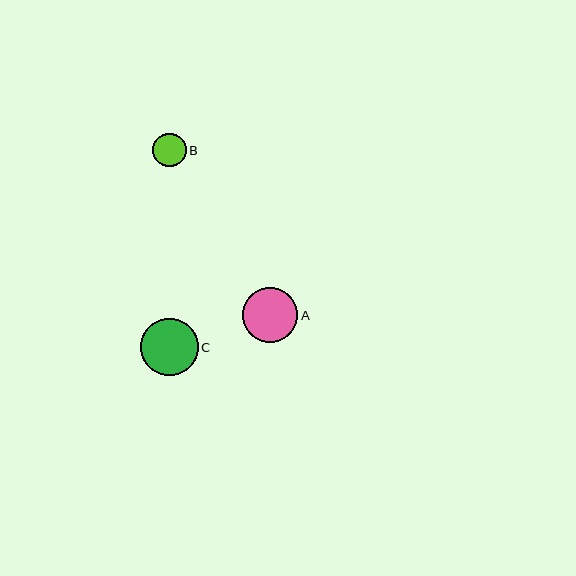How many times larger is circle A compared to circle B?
Circle A is approximately 1.7 times the size of circle B.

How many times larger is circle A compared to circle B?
Circle A is approximately 1.7 times the size of circle B.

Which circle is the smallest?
Circle B is the smallest with a size of approximately 33 pixels.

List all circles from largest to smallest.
From largest to smallest: C, A, B.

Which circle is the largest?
Circle C is the largest with a size of approximately 57 pixels.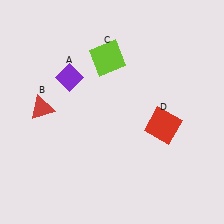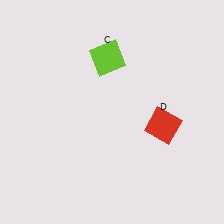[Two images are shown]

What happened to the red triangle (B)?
The red triangle (B) was removed in Image 2. It was in the top-left area of Image 1.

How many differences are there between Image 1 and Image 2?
There are 2 differences between the two images.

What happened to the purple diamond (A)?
The purple diamond (A) was removed in Image 2. It was in the top-left area of Image 1.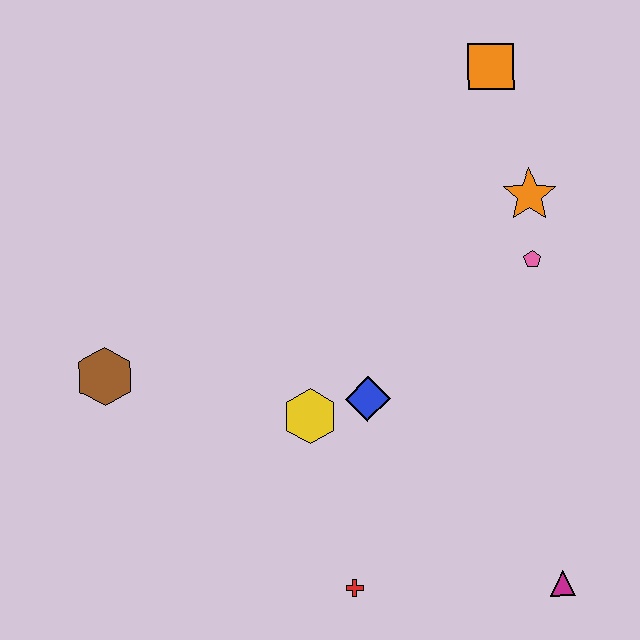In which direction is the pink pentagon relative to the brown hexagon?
The pink pentagon is to the right of the brown hexagon.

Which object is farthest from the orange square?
The red cross is farthest from the orange square.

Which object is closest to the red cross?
The yellow hexagon is closest to the red cross.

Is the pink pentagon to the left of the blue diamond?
No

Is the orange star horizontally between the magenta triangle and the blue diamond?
Yes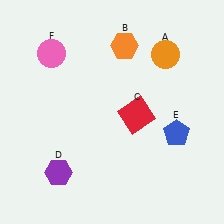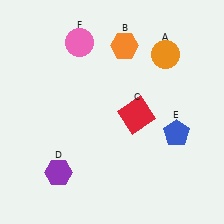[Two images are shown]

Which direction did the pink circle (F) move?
The pink circle (F) moved right.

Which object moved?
The pink circle (F) moved right.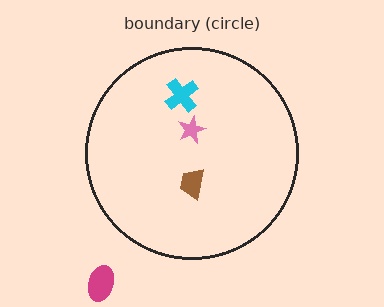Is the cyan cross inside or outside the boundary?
Inside.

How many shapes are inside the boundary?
3 inside, 1 outside.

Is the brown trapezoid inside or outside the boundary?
Inside.